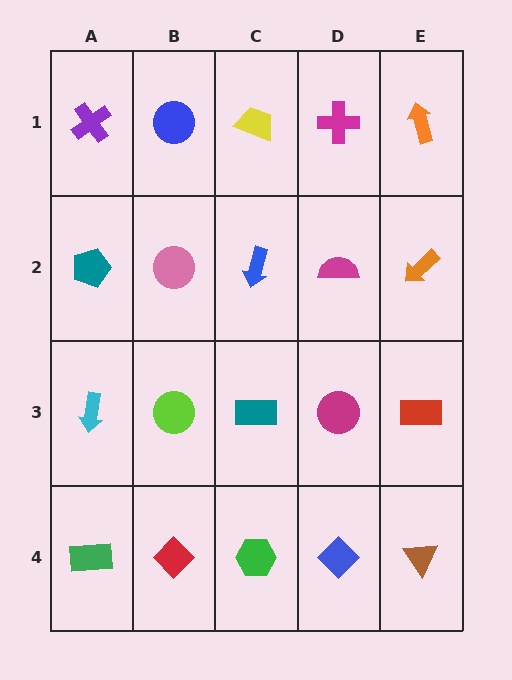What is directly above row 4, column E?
A red rectangle.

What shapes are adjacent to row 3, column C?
A blue arrow (row 2, column C), a green hexagon (row 4, column C), a lime circle (row 3, column B), a magenta circle (row 3, column D).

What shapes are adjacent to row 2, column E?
An orange arrow (row 1, column E), a red rectangle (row 3, column E), a magenta semicircle (row 2, column D).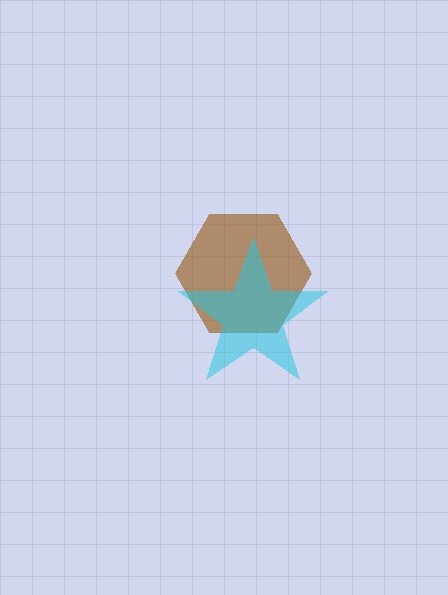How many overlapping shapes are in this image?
There are 2 overlapping shapes in the image.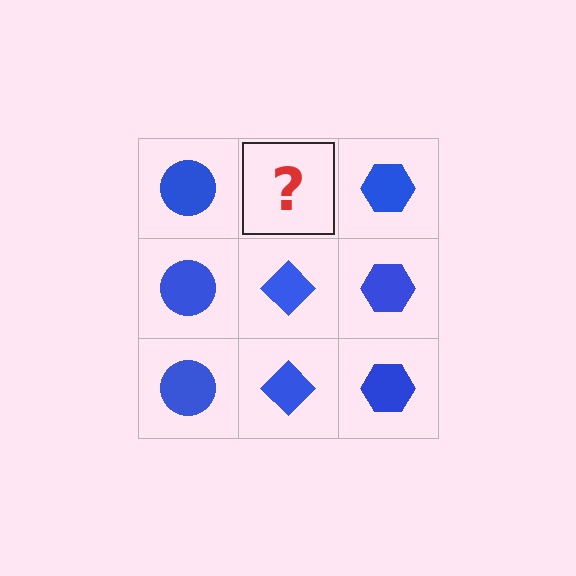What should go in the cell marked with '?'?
The missing cell should contain a blue diamond.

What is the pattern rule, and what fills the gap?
The rule is that each column has a consistent shape. The gap should be filled with a blue diamond.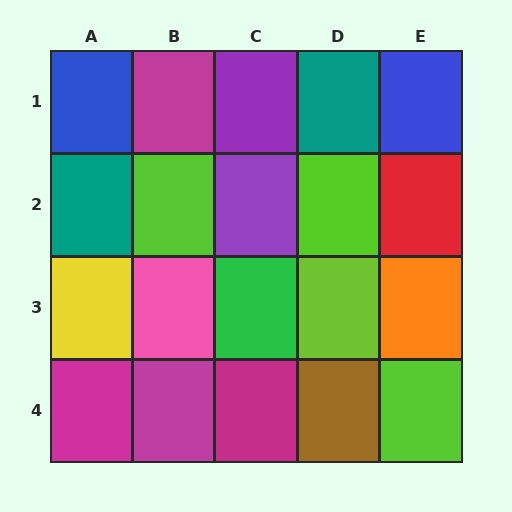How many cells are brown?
1 cell is brown.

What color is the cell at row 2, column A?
Teal.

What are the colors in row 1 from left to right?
Blue, magenta, purple, teal, blue.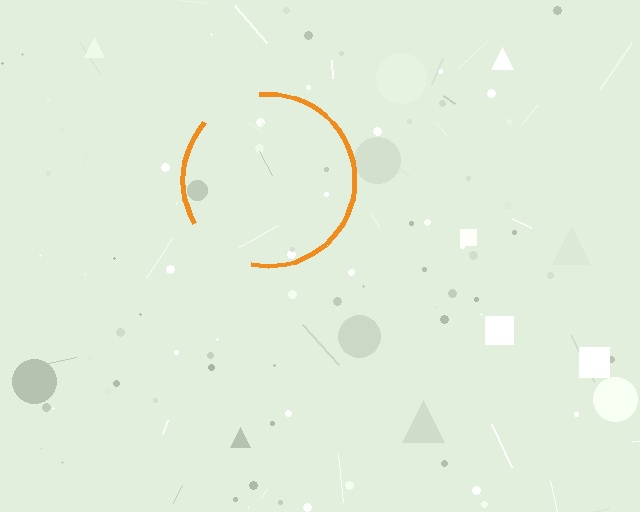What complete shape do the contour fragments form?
The contour fragments form a circle.